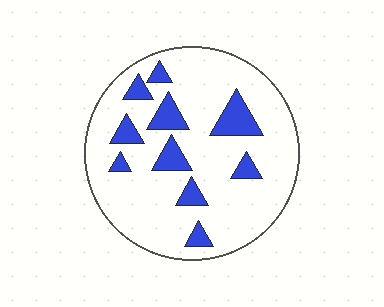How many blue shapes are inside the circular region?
10.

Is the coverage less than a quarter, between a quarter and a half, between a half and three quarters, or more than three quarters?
Less than a quarter.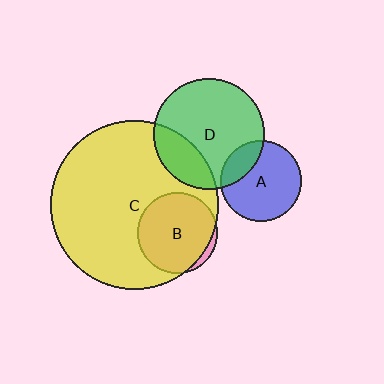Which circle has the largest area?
Circle C (yellow).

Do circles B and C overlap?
Yes.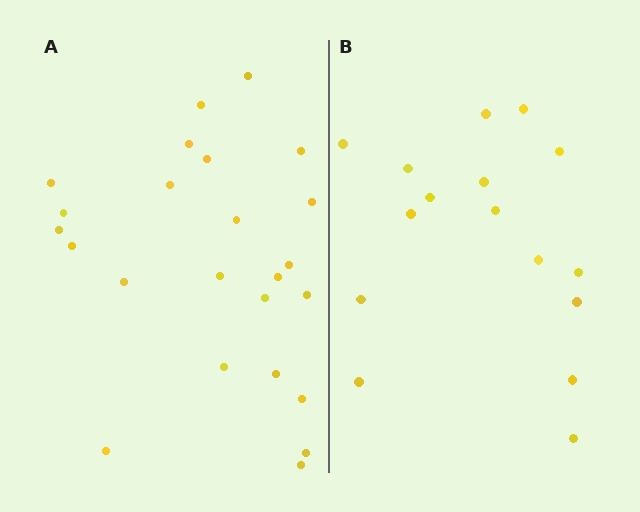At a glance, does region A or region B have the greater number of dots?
Region A (the left region) has more dots.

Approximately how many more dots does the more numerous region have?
Region A has roughly 8 or so more dots than region B.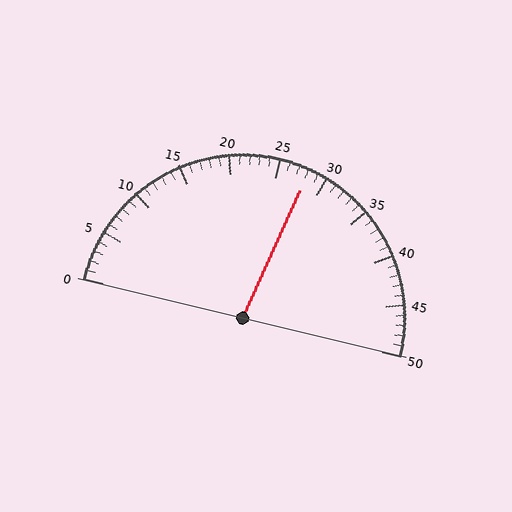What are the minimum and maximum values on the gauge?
The gauge ranges from 0 to 50.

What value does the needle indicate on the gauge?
The needle indicates approximately 28.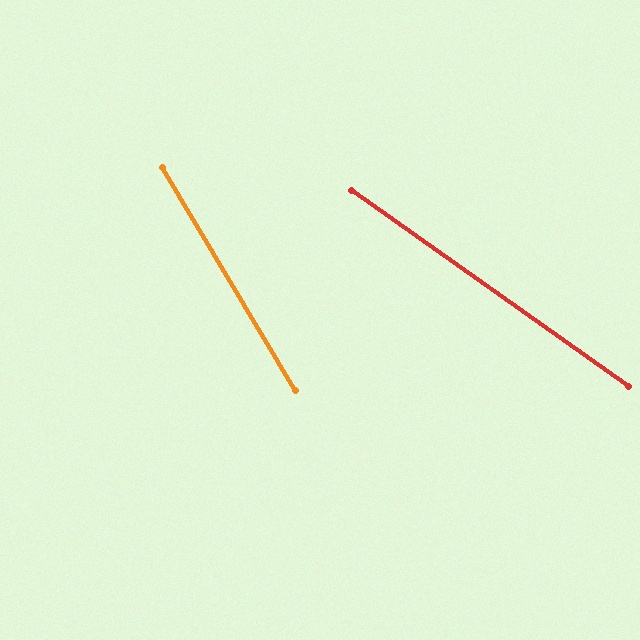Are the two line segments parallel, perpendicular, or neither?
Neither parallel nor perpendicular — they differ by about 24°.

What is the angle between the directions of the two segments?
Approximately 24 degrees.